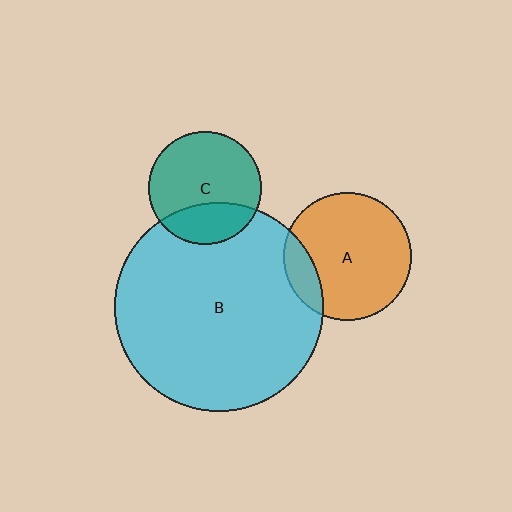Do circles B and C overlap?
Yes.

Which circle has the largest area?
Circle B (cyan).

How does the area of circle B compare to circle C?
Approximately 3.4 times.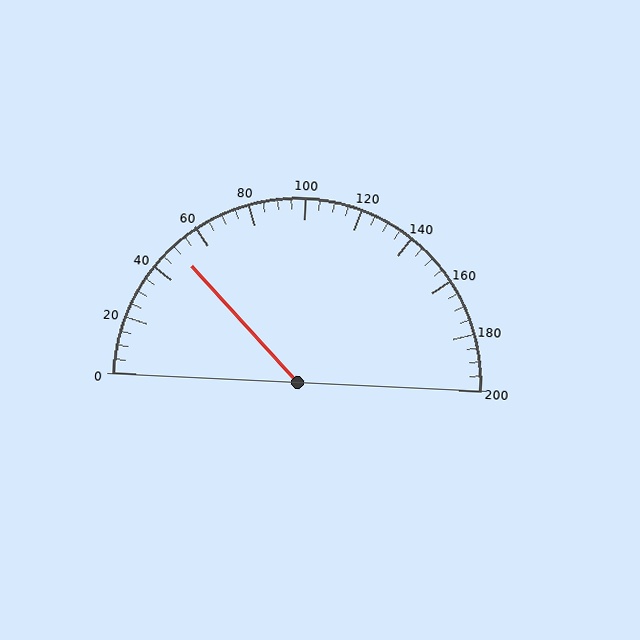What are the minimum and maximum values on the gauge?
The gauge ranges from 0 to 200.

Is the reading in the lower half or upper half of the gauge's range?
The reading is in the lower half of the range (0 to 200).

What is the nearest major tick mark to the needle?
The nearest major tick mark is 40.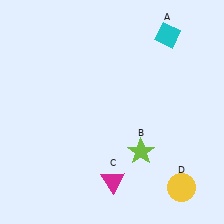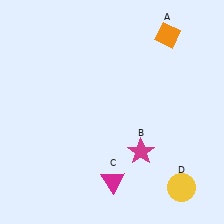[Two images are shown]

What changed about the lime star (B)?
In Image 1, B is lime. In Image 2, it changed to magenta.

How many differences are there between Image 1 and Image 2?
There are 2 differences between the two images.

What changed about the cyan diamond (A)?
In Image 1, A is cyan. In Image 2, it changed to orange.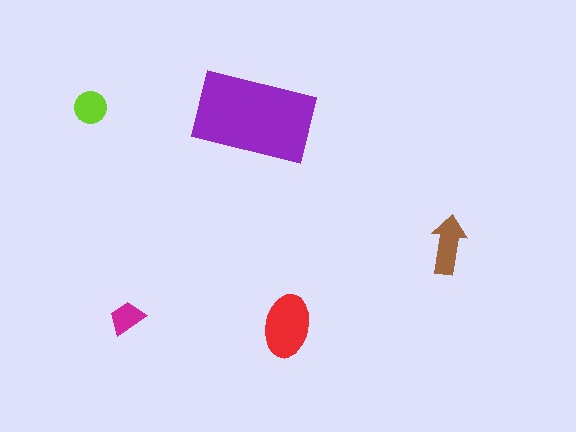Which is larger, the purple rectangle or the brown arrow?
The purple rectangle.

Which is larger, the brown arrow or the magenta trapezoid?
The brown arrow.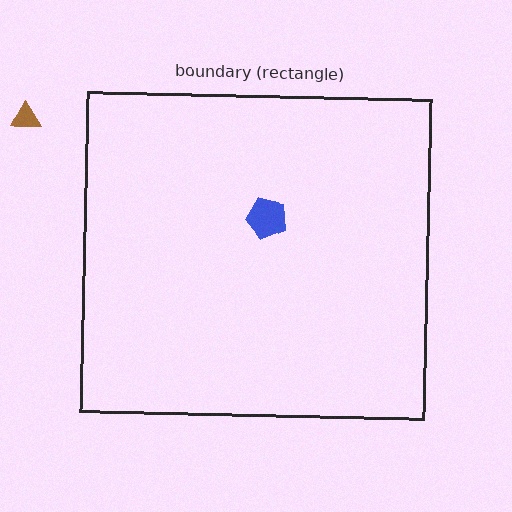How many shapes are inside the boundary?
1 inside, 1 outside.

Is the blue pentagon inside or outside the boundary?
Inside.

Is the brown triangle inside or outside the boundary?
Outside.